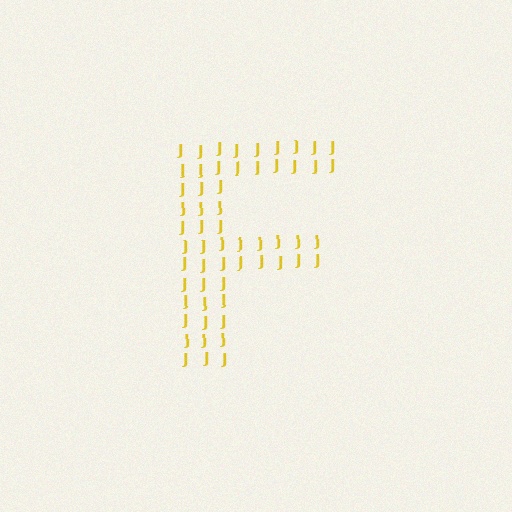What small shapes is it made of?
It is made of small letter J's.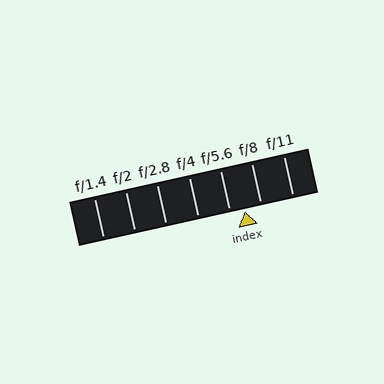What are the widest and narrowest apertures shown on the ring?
The widest aperture shown is f/1.4 and the narrowest is f/11.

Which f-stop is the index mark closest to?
The index mark is closest to f/5.6.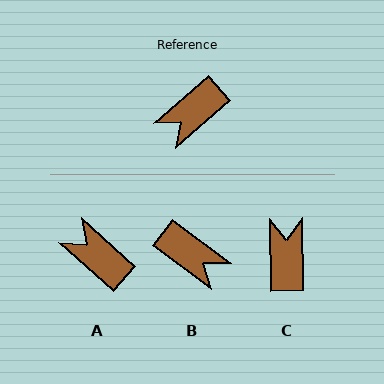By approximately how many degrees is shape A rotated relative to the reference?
Approximately 83 degrees clockwise.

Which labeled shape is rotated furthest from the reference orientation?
C, about 130 degrees away.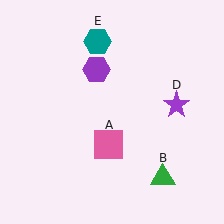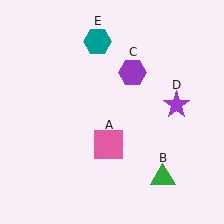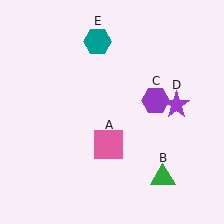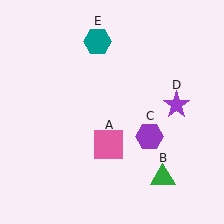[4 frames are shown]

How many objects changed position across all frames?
1 object changed position: purple hexagon (object C).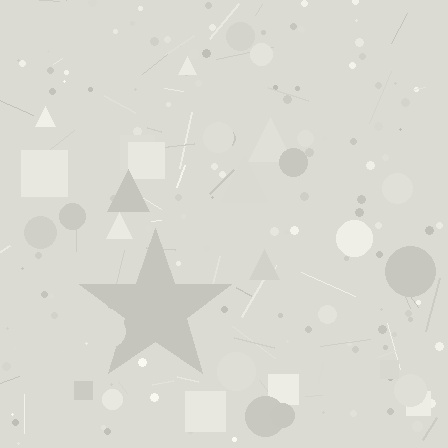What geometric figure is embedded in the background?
A star is embedded in the background.